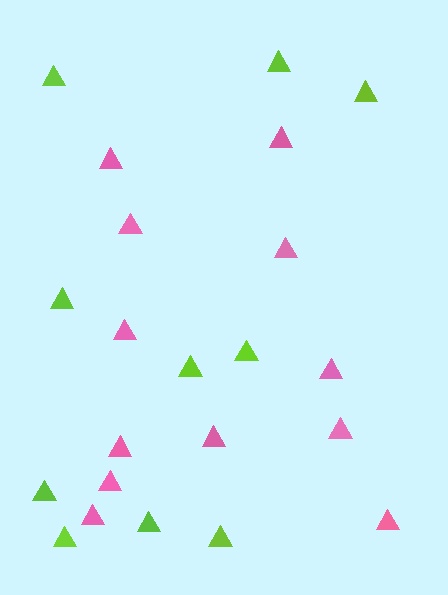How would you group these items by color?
There are 2 groups: one group of pink triangles (12) and one group of lime triangles (10).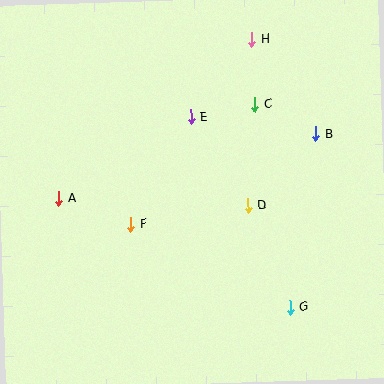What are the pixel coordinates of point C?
Point C is at (255, 104).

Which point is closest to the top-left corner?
Point A is closest to the top-left corner.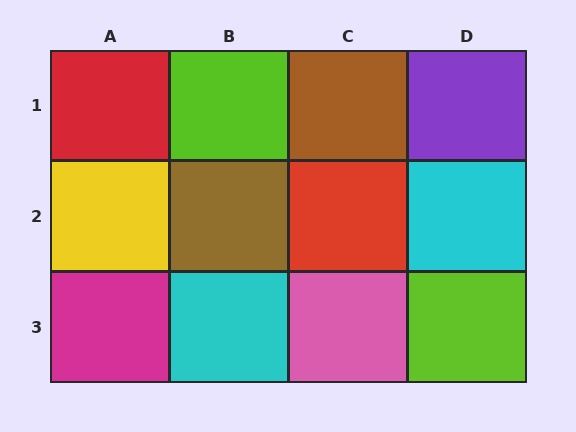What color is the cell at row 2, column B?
Brown.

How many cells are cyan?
2 cells are cyan.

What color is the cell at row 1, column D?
Purple.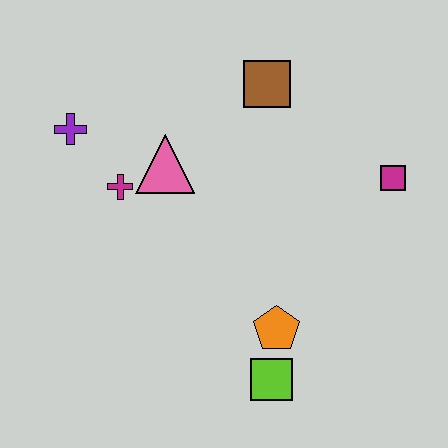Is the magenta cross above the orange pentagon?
Yes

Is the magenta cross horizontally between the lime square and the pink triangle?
No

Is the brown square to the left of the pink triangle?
No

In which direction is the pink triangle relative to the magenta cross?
The pink triangle is to the right of the magenta cross.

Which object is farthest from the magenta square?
The purple cross is farthest from the magenta square.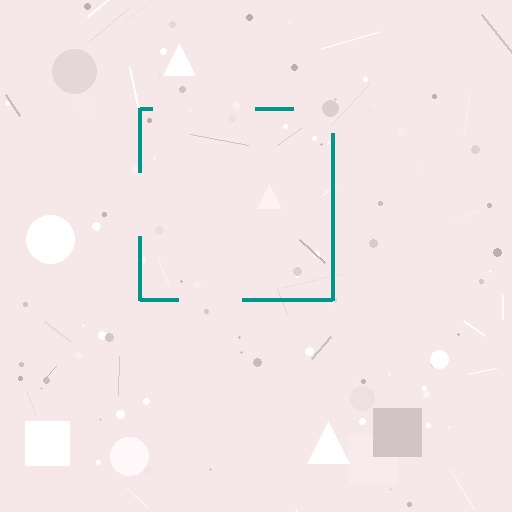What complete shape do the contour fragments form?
The contour fragments form a square.